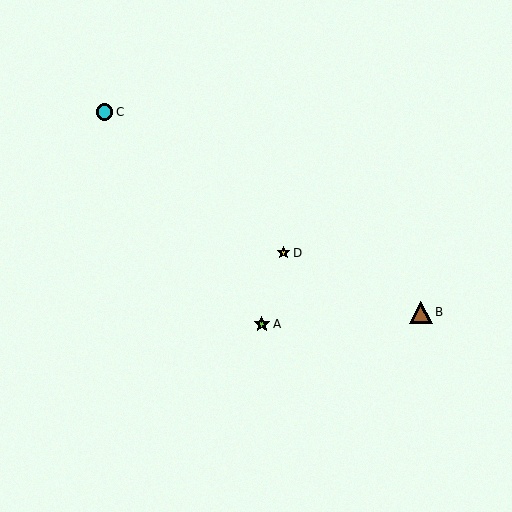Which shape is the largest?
The brown triangle (labeled B) is the largest.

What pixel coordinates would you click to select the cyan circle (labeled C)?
Click at (104, 112) to select the cyan circle C.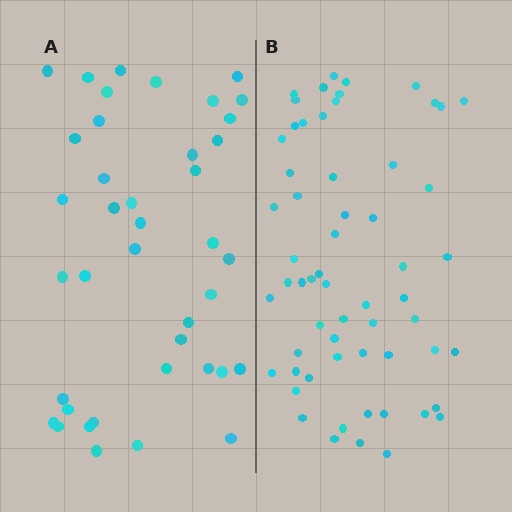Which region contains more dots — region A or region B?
Region B (the right region) has more dots.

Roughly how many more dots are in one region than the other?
Region B has approximately 20 more dots than region A.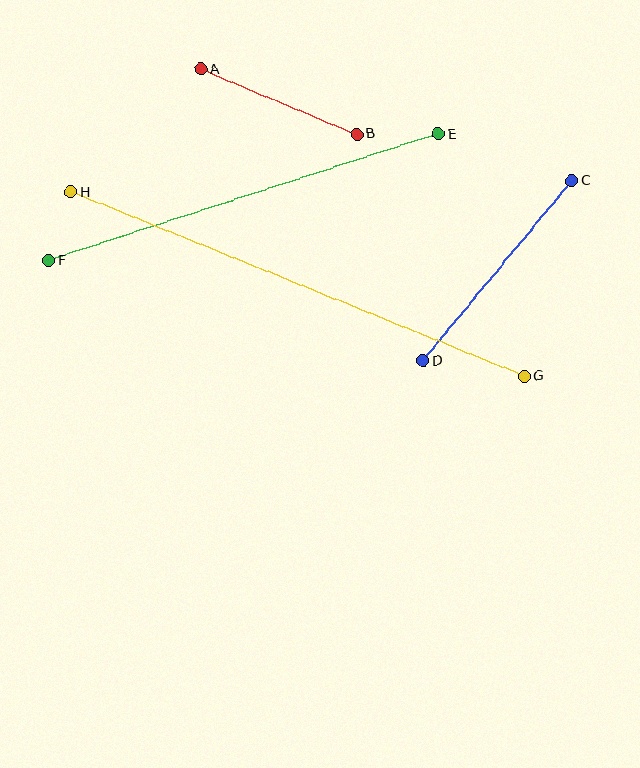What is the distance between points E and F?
The distance is approximately 410 pixels.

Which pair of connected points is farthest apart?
Points G and H are farthest apart.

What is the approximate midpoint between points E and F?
The midpoint is at approximately (244, 197) pixels.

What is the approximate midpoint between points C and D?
The midpoint is at approximately (498, 271) pixels.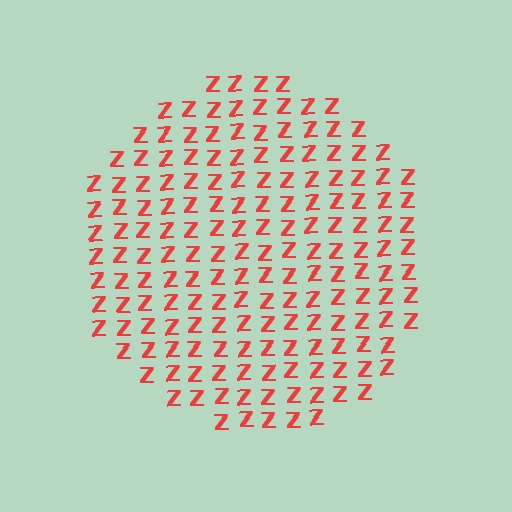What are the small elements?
The small elements are letter Z's.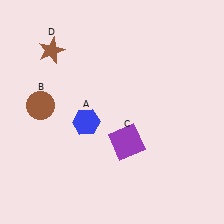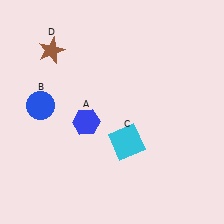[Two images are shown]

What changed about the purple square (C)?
In Image 1, C is purple. In Image 2, it changed to cyan.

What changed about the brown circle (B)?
In Image 1, B is brown. In Image 2, it changed to blue.